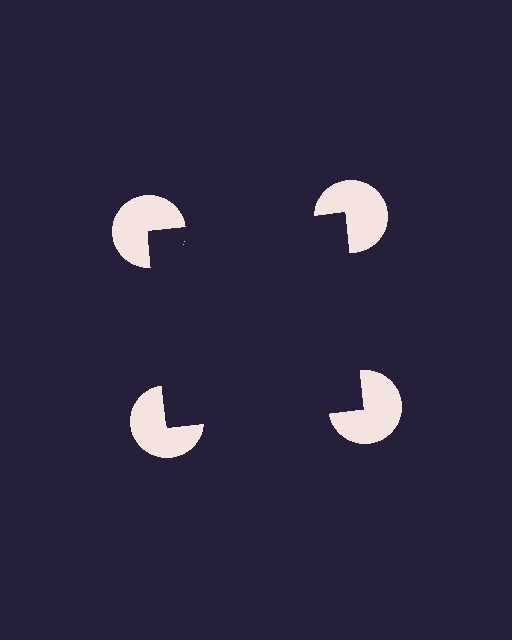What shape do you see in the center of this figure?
An illusory square — its edges are inferred from the aligned wedge cuts in the pac-man discs, not physically drawn.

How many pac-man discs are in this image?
There are 4 — one at each vertex of the illusory square.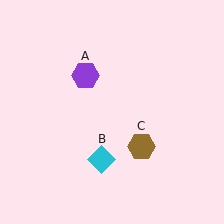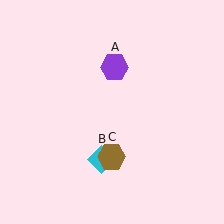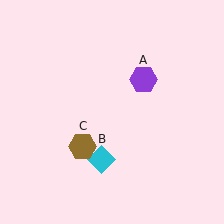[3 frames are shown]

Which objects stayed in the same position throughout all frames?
Cyan diamond (object B) remained stationary.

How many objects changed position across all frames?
2 objects changed position: purple hexagon (object A), brown hexagon (object C).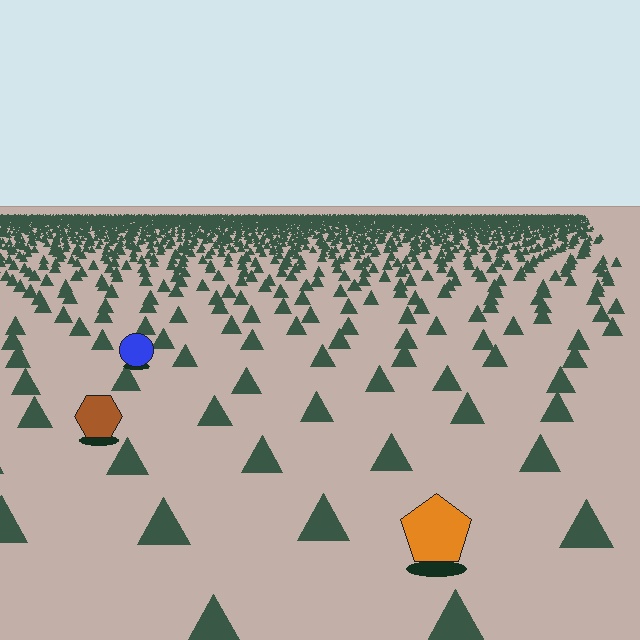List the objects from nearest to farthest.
From nearest to farthest: the orange pentagon, the brown hexagon, the blue circle.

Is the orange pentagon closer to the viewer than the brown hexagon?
Yes. The orange pentagon is closer — you can tell from the texture gradient: the ground texture is coarser near it.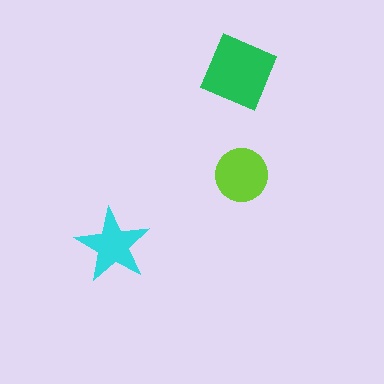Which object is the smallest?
The cyan star.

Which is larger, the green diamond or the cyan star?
The green diamond.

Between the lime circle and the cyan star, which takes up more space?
The lime circle.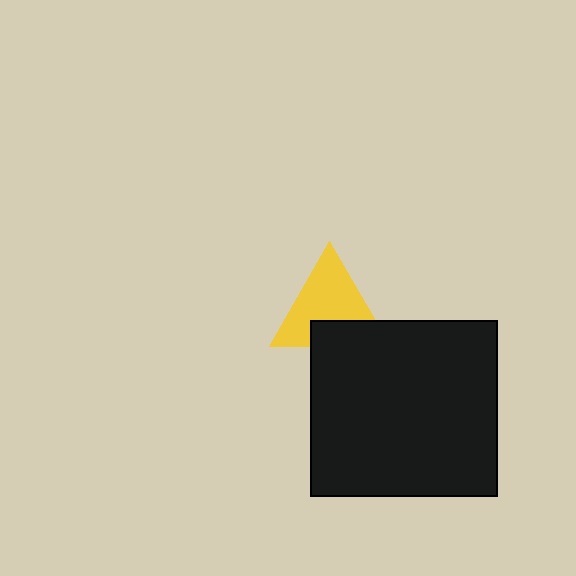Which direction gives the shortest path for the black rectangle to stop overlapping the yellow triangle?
Moving down gives the shortest separation.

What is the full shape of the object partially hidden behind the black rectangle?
The partially hidden object is a yellow triangle.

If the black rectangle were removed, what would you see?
You would see the complete yellow triangle.